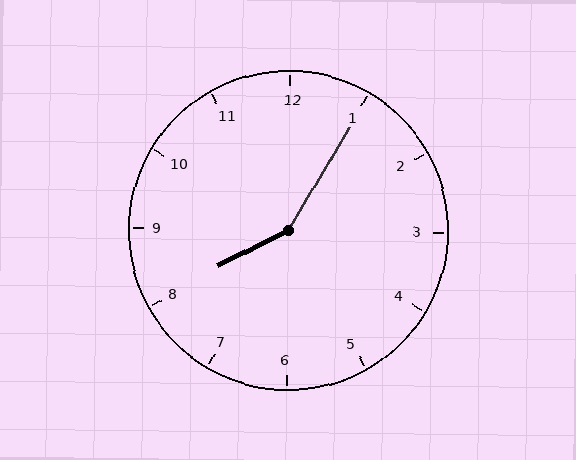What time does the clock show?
8:05.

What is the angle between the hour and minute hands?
Approximately 148 degrees.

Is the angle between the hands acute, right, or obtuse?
It is obtuse.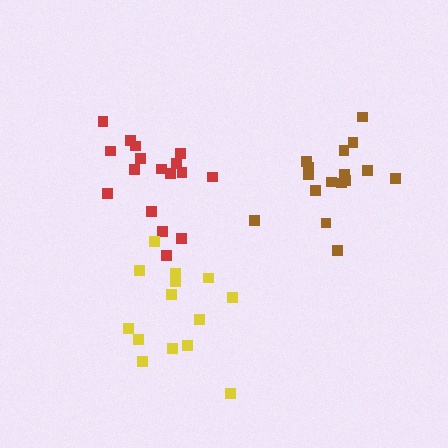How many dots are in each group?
Group 1: 17 dots, Group 2: 16 dots, Group 3: 14 dots (47 total).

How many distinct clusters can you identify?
There are 3 distinct clusters.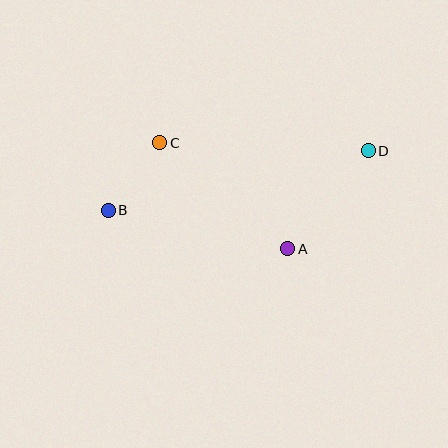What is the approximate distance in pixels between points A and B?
The distance between A and B is approximately 184 pixels.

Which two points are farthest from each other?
Points B and D are farthest from each other.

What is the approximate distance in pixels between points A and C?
The distance between A and C is approximately 166 pixels.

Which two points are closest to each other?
Points B and C are closest to each other.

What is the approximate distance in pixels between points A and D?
The distance between A and D is approximately 127 pixels.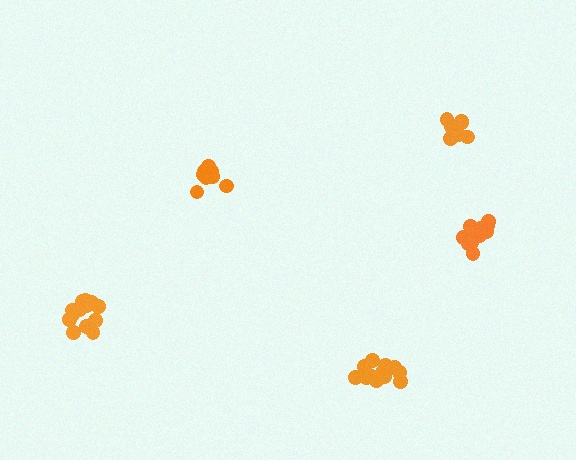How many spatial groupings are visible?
There are 5 spatial groupings.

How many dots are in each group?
Group 1: 9 dots, Group 2: 14 dots, Group 3: 14 dots, Group 4: 8 dots, Group 5: 14 dots (59 total).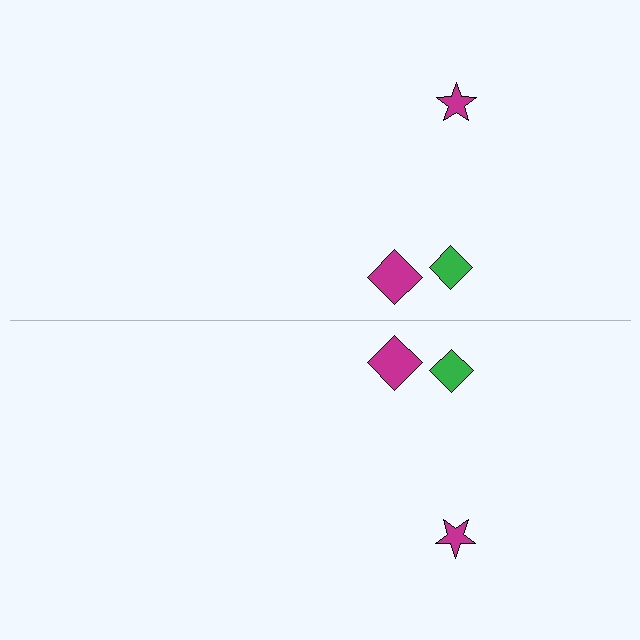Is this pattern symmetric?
Yes, this pattern has bilateral (reflection) symmetry.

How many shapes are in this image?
There are 6 shapes in this image.